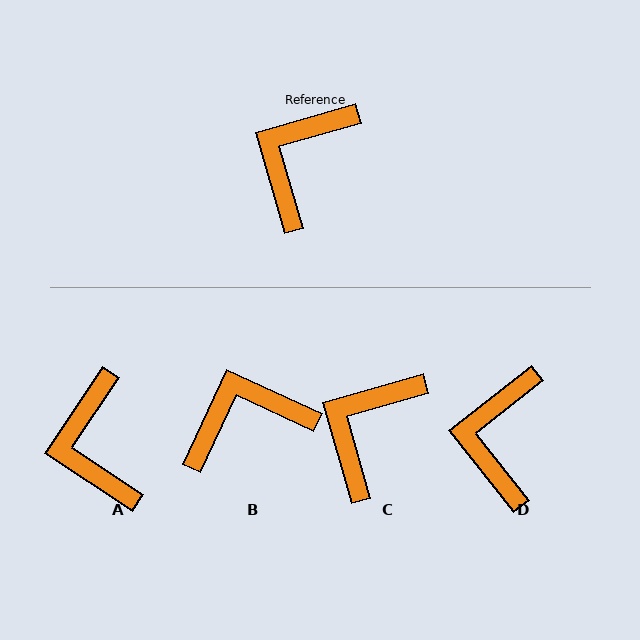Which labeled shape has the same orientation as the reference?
C.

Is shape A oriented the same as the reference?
No, it is off by about 40 degrees.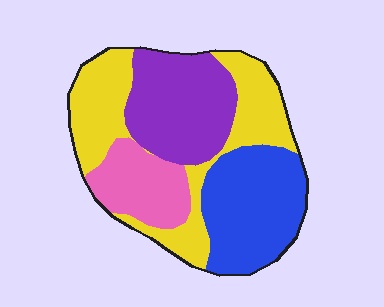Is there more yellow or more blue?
Yellow.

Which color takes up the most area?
Yellow, at roughly 35%.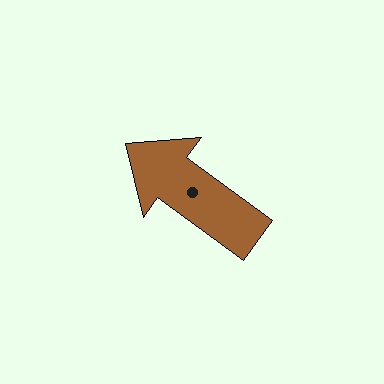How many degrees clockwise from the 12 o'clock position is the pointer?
Approximately 306 degrees.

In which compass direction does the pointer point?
Northwest.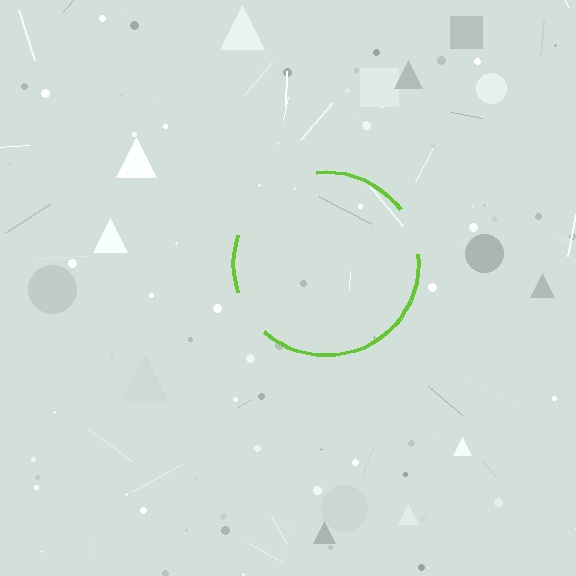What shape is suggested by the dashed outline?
The dashed outline suggests a circle.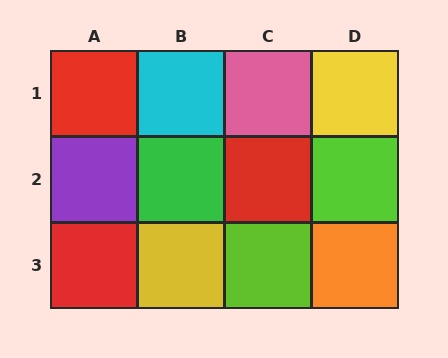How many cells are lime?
2 cells are lime.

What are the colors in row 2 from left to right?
Purple, green, red, lime.